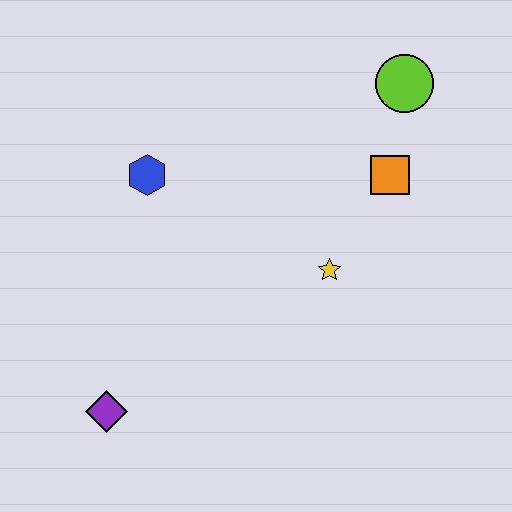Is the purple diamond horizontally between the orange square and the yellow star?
No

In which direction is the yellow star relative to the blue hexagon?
The yellow star is to the right of the blue hexagon.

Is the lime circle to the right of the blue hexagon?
Yes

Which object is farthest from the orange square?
The purple diamond is farthest from the orange square.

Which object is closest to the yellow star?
The orange square is closest to the yellow star.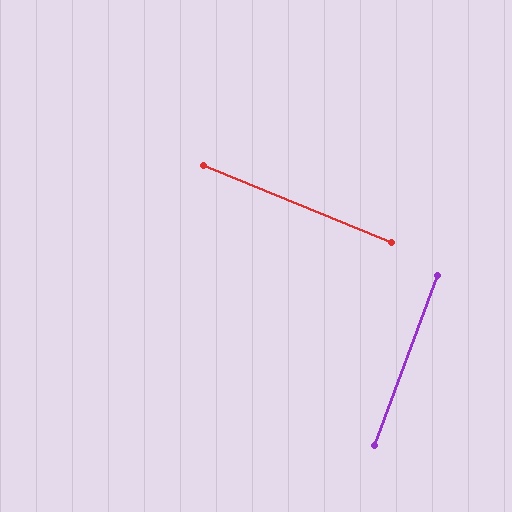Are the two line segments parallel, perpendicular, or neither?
Perpendicular — they meet at approximately 88°.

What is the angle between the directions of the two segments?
Approximately 88 degrees.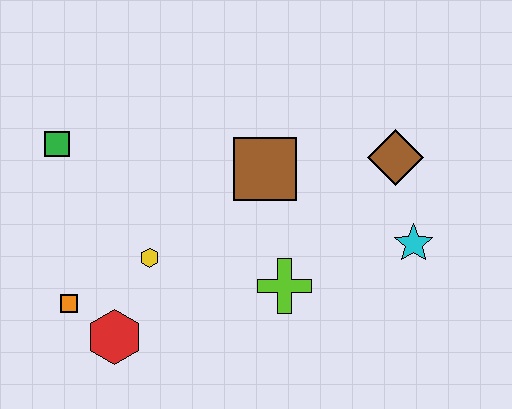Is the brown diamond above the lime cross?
Yes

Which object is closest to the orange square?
The red hexagon is closest to the orange square.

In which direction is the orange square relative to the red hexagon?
The orange square is to the left of the red hexagon.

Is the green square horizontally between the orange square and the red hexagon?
No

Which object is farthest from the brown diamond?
The orange square is farthest from the brown diamond.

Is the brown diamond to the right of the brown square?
Yes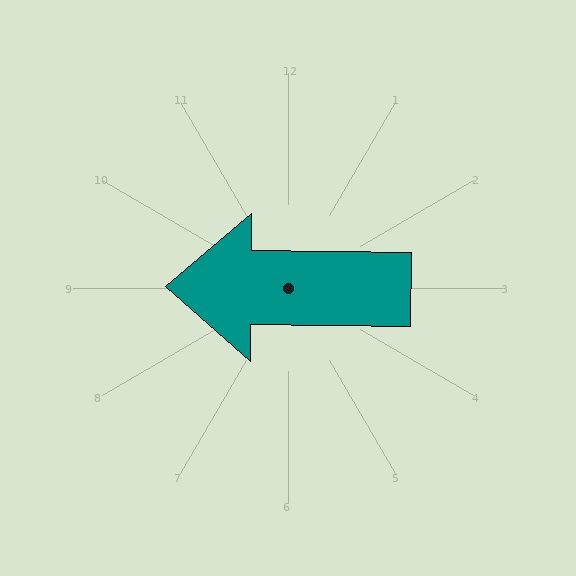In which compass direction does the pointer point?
West.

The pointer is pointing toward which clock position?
Roughly 9 o'clock.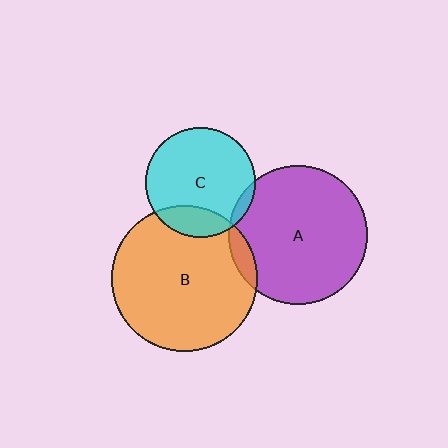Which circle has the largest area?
Circle B (orange).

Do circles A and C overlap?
Yes.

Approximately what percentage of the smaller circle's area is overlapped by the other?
Approximately 5%.